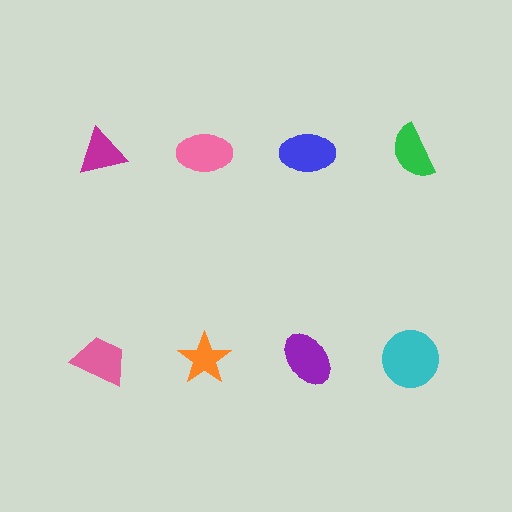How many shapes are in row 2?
4 shapes.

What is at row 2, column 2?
An orange star.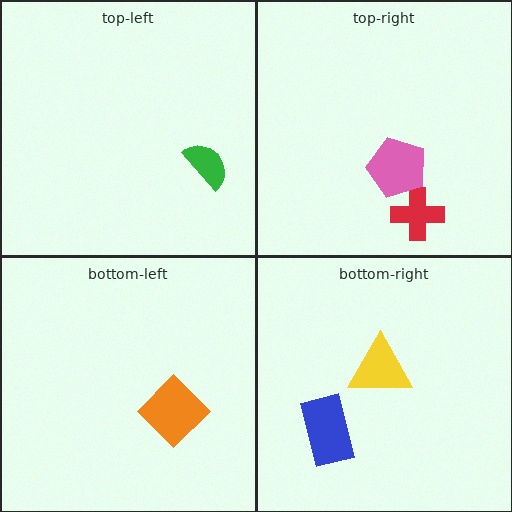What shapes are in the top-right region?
The red cross, the pink pentagon.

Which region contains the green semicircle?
The top-left region.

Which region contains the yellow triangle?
The bottom-right region.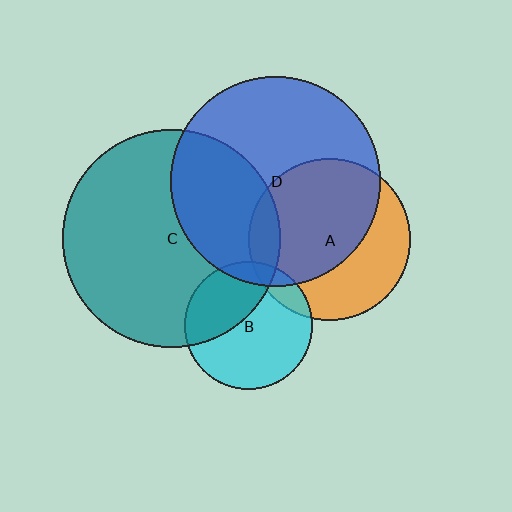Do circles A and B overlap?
Yes.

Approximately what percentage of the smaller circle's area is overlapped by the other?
Approximately 10%.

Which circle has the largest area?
Circle C (teal).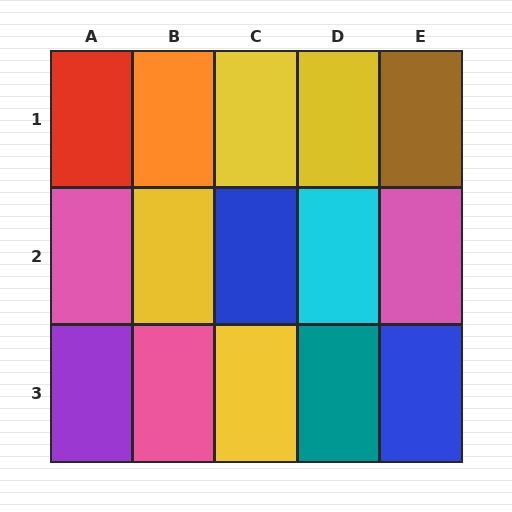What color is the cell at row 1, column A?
Red.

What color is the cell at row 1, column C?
Yellow.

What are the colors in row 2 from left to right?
Pink, yellow, blue, cyan, pink.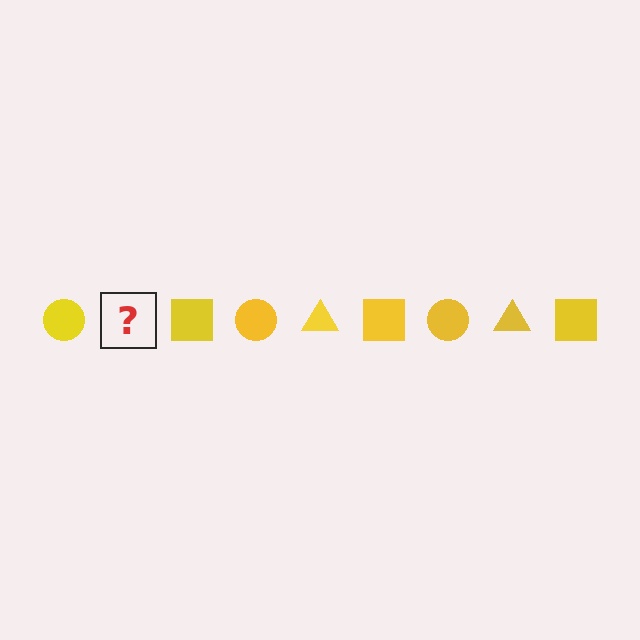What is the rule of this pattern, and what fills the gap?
The rule is that the pattern cycles through circle, triangle, square shapes in yellow. The gap should be filled with a yellow triangle.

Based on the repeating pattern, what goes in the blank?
The blank should be a yellow triangle.